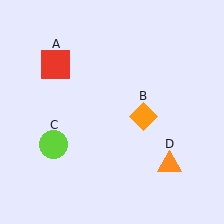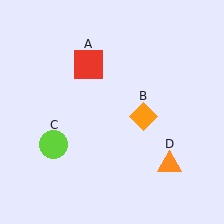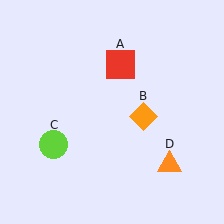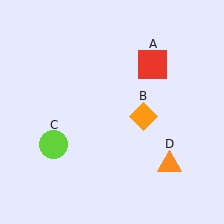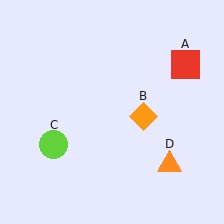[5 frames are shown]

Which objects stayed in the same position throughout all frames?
Orange diamond (object B) and lime circle (object C) and orange triangle (object D) remained stationary.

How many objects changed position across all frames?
1 object changed position: red square (object A).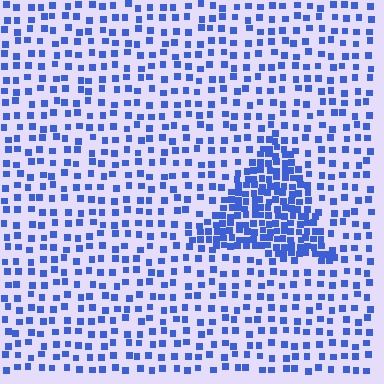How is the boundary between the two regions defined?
The boundary is defined by a change in element density (approximately 2.5x ratio). All elements are the same color, size, and shape.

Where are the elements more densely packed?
The elements are more densely packed inside the triangle boundary.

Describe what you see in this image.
The image contains small blue elements arranged at two different densities. A triangle-shaped region is visible where the elements are more densely packed than the surrounding area.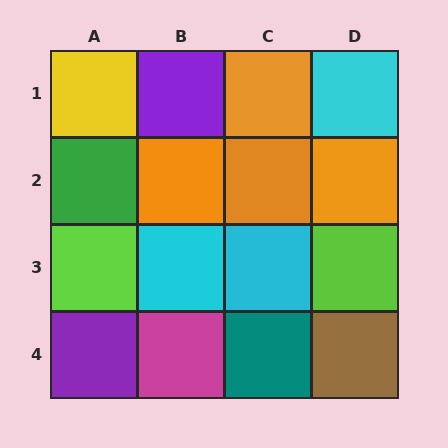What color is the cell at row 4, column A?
Purple.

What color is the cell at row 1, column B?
Purple.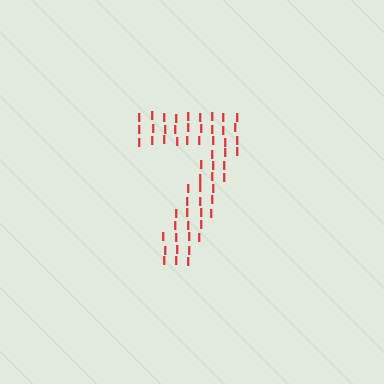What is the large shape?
The large shape is the digit 7.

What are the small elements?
The small elements are letter I's.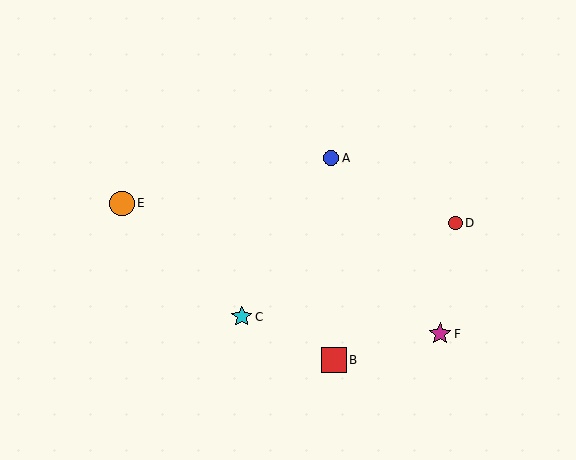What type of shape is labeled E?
Shape E is an orange circle.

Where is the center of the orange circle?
The center of the orange circle is at (122, 203).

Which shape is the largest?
The orange circle (labeled E) is the largest.